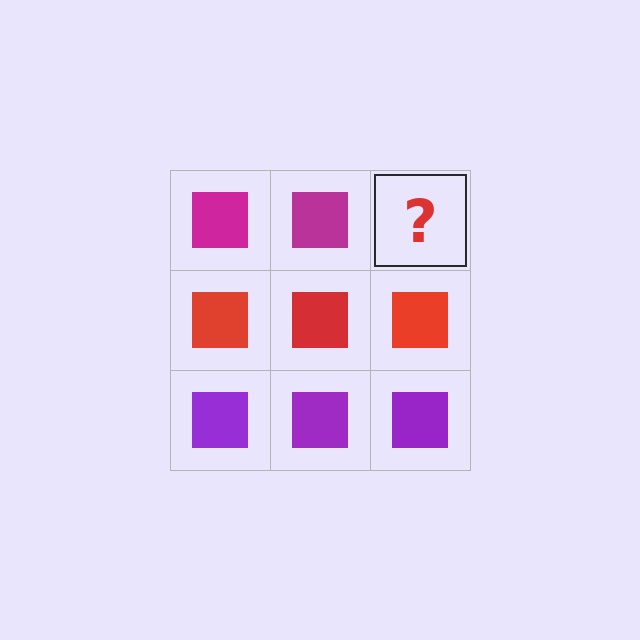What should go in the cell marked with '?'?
The missing cell should contain a magenta square.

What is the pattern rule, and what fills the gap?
The rule is that each row has a consistent color. The gap should be filled with a magenta square.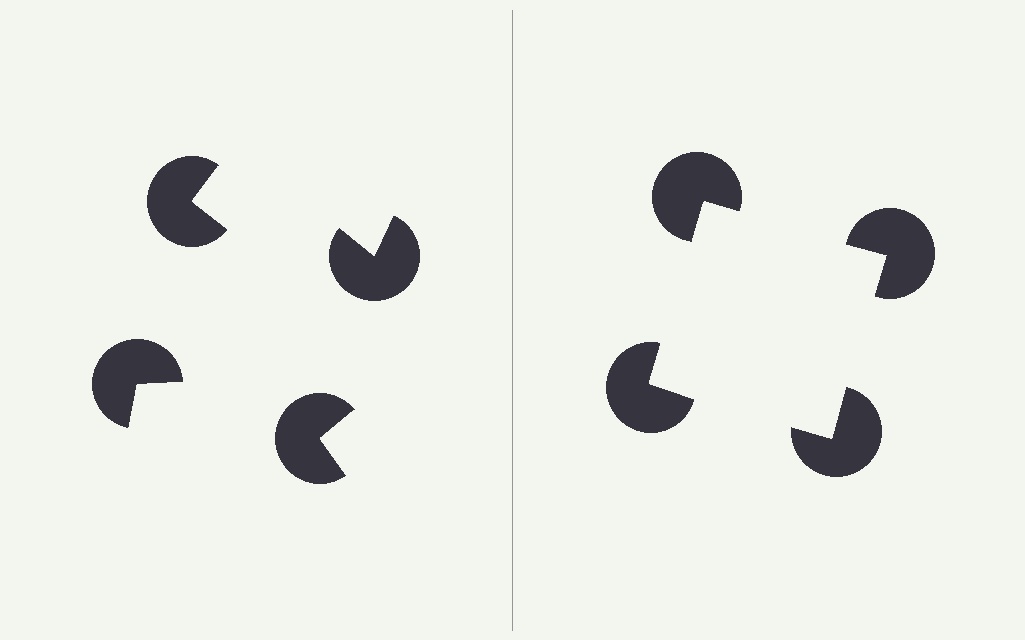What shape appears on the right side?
An illusory square.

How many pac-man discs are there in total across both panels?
8 — 4 on each side.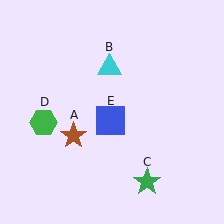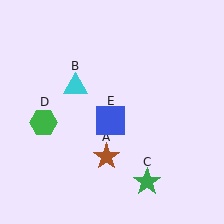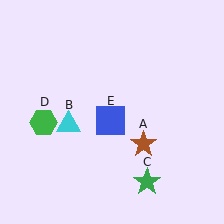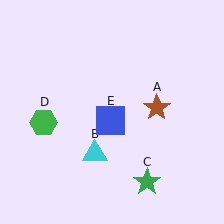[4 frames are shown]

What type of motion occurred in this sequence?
The brown star (object A), cyan triangle (object B) rotated counterclockwise around the center of the scene.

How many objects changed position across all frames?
2 objects changed position: brown star (object A), cyan triangle (object B).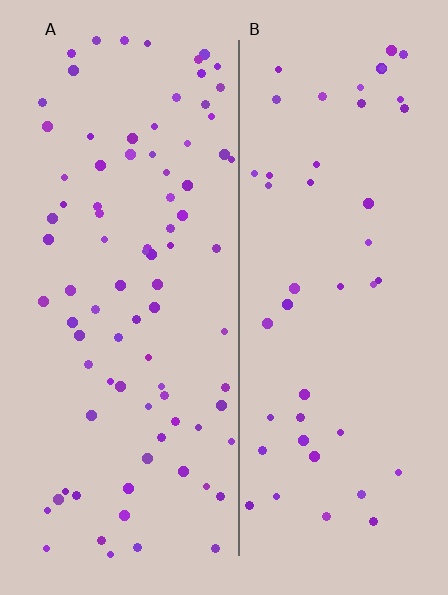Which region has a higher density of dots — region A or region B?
A (the left).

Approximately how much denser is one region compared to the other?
Approximately 1.9× — region A over region B.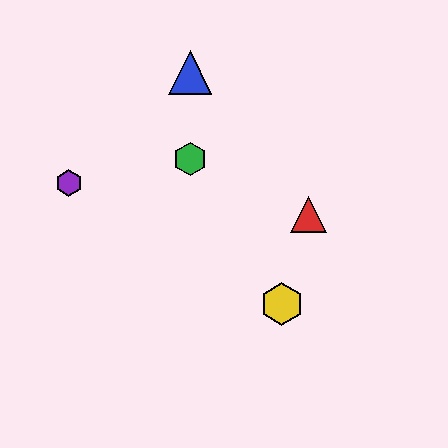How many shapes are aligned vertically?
2 shapes (the blue triangle, the green hexagon) are aligned vertically.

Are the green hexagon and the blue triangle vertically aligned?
Yes, both are at x≈190.